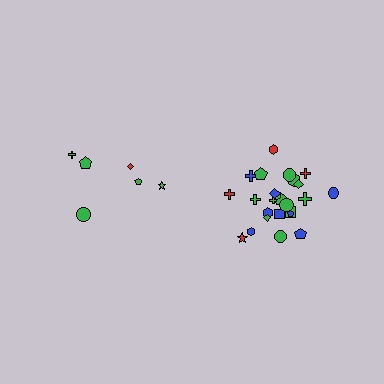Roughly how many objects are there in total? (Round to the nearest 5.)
Roughly 30 objects in total.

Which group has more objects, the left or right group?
The right group.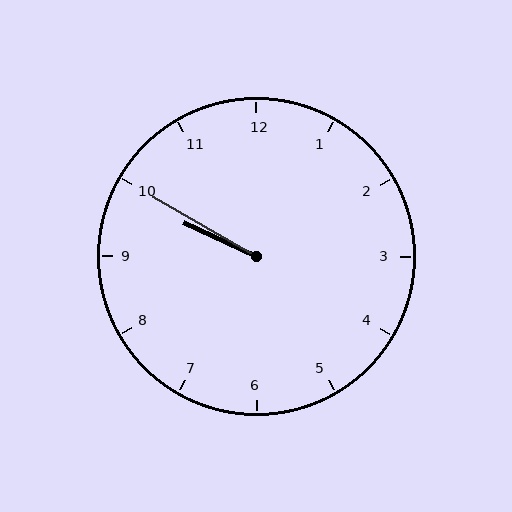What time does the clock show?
9:50.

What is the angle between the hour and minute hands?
Approximately 5 degrees.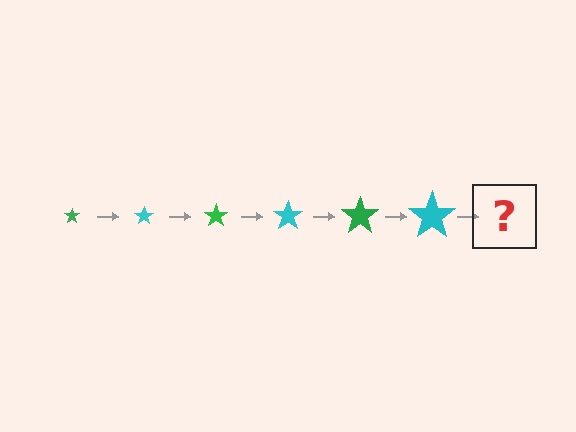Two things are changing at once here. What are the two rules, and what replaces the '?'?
The two rules are that the star grows larger each step and the color cycles through green and cyan. The '?' should be a green star, larger than the previous one.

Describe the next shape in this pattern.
It should be a green star, larger than the previous one.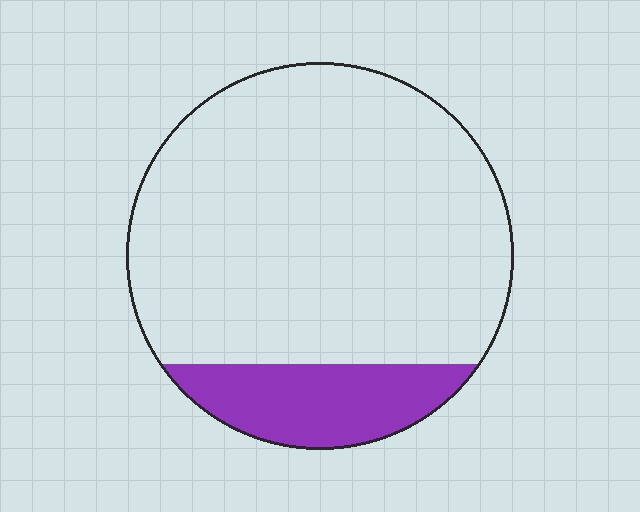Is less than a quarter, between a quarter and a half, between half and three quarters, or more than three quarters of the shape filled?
Less than a quarter.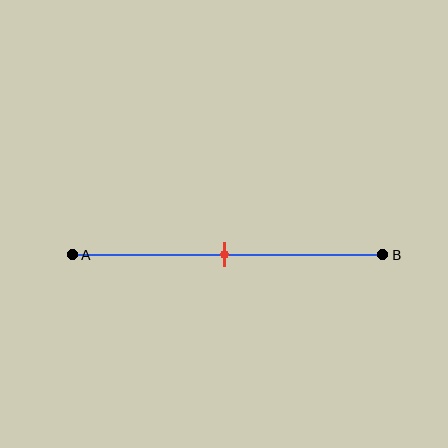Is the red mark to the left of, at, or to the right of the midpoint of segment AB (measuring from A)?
The red mark is approximately at the midpoint of segment AB.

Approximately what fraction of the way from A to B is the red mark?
The red mark is approximately 50% of the way from A to B.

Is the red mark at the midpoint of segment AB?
Yes, the mark is approximately at the midpoint.